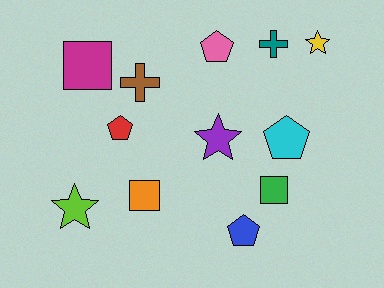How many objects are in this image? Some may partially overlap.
There are 12 objects.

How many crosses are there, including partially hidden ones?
There are 2 crosses.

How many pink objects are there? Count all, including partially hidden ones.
There is 1 pink object.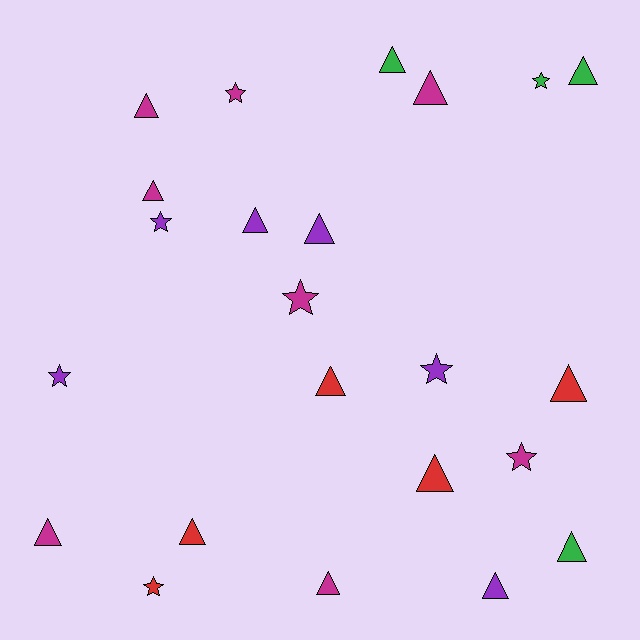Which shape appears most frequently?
Triangle, with 15 objects.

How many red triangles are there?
There are 4 red triangles.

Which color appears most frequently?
Magenta, with 8 objects.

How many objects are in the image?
There are 23 objects.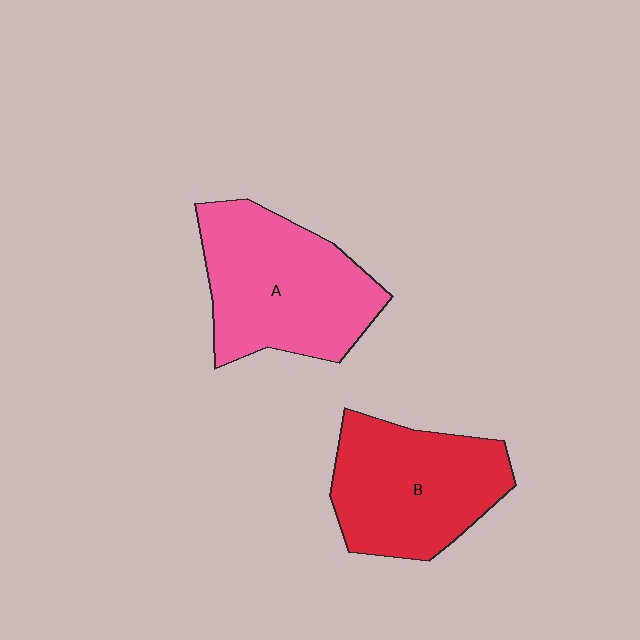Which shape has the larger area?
Shape A (pink).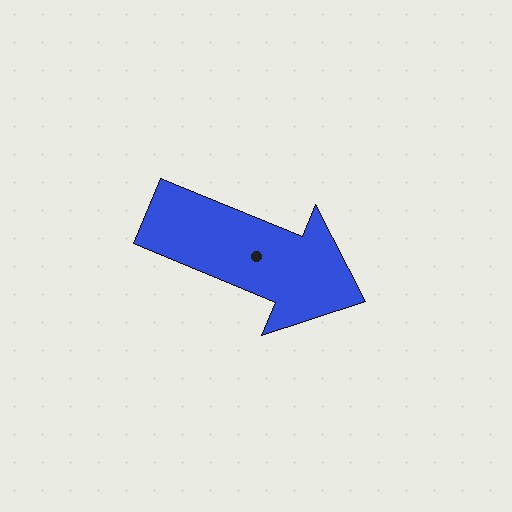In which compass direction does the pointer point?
East.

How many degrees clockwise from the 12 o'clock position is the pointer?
Approximately 112 degrees.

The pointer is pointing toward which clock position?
Roughly 4 o'clock.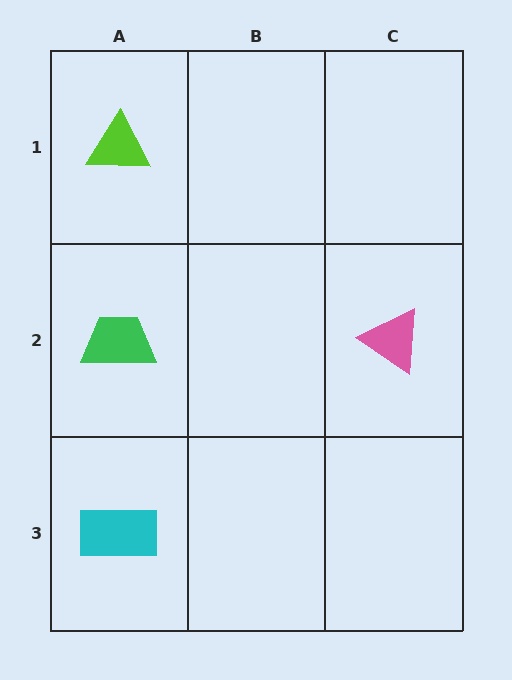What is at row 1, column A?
A lime triangle.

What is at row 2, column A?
A green trapezoid.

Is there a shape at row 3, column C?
No, that cell is empty.